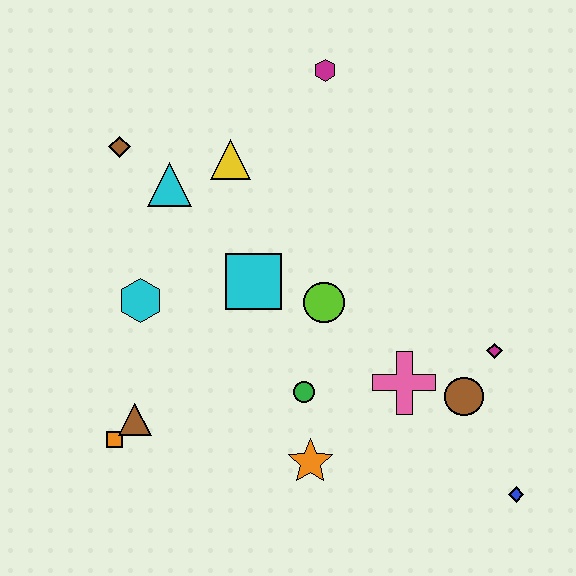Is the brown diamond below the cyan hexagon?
No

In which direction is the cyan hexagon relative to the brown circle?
The cyan hexagon is to the left of the brown circle.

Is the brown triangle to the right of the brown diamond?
Yes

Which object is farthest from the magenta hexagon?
The blue diamond is farthest from the magenta hexagon.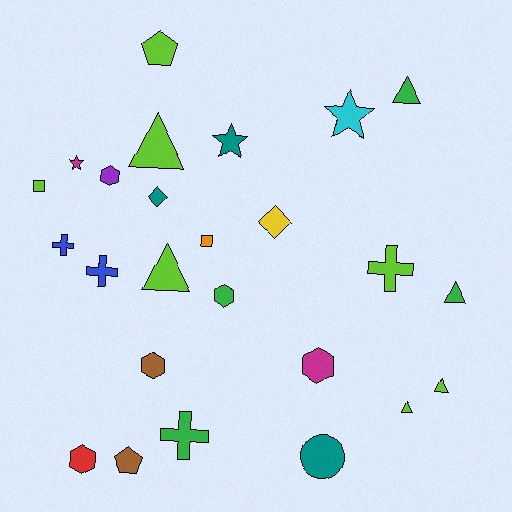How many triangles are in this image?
There are 6 triangles.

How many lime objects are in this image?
There are 7 lime objects.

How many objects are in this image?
There are 25 objects.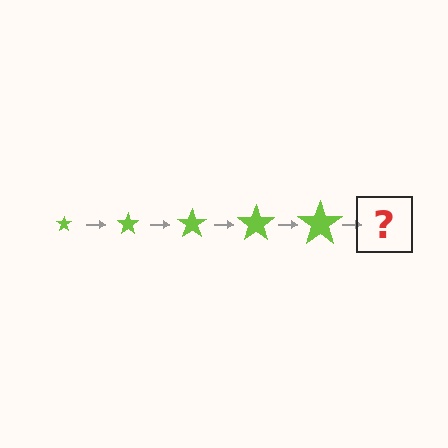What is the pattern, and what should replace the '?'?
The pattern is that the star gets progressively larger each step. The '?' should be a lime star, larger than the previous one.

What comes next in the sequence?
The next element should be a lime star, larger than the previous one.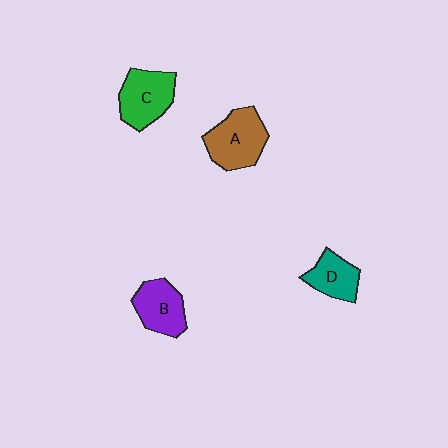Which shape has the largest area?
Shape A (brown).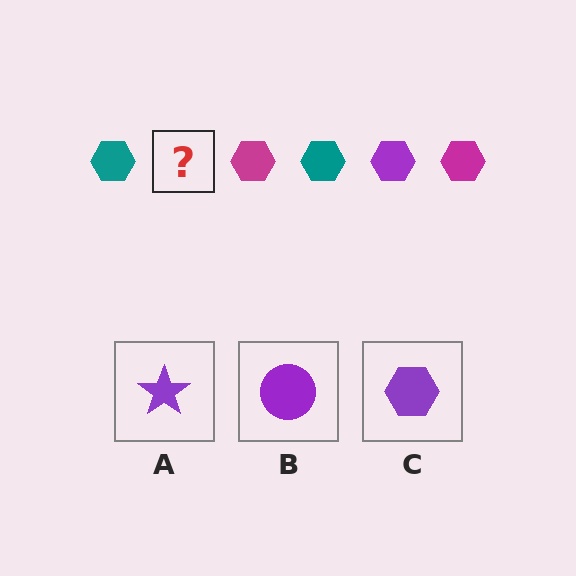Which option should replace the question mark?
Option C.